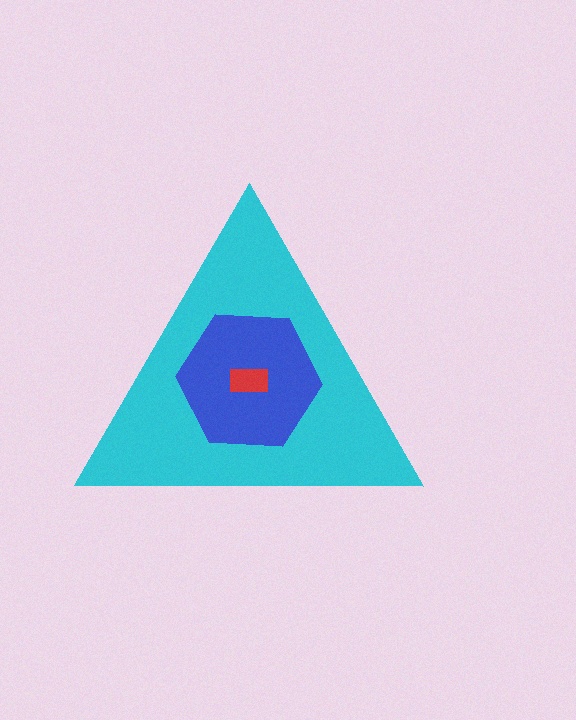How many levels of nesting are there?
3.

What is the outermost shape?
The cyan triangle.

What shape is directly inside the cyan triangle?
The blue hexagon.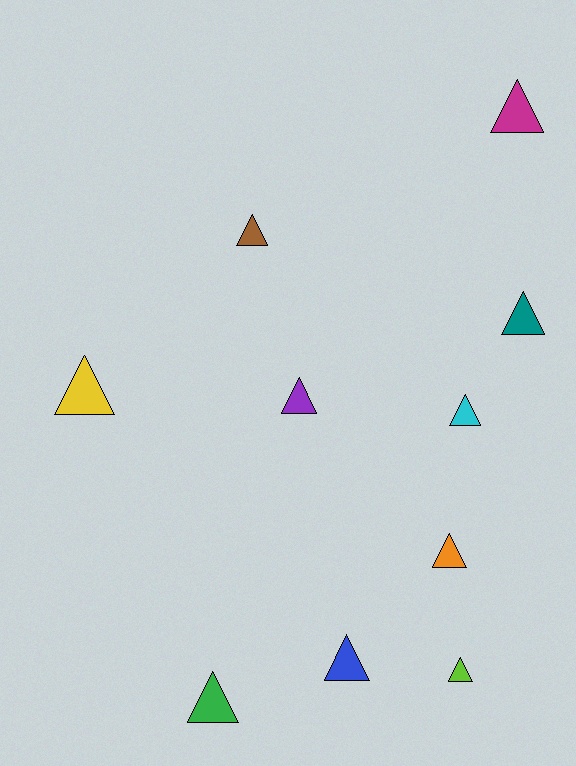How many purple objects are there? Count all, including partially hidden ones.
There is 1 purple object.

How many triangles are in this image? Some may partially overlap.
There are 10 triangles.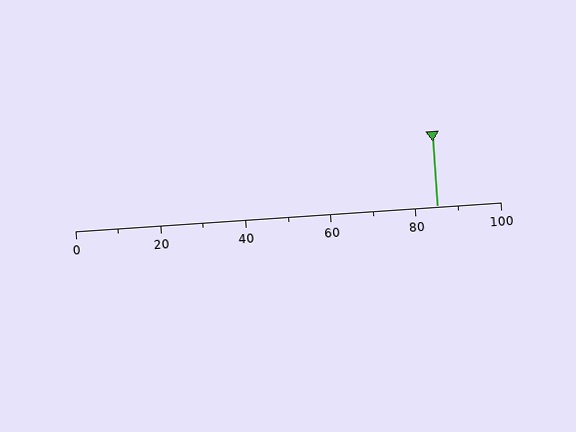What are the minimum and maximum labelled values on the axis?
The axis runs from 0 to 100.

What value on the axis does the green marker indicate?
The marker indicates approximately 85.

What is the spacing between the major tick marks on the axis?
The major ticks are spaced 20 apart.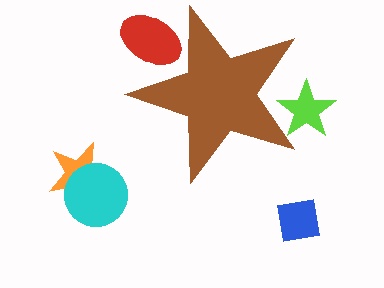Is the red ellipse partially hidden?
Yes, the red ellipse is partially hidden behind the brown star.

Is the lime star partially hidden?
Yes, the lime star is partially hidden behind the brown star.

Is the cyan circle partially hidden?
No, the cyan circle is fully visible.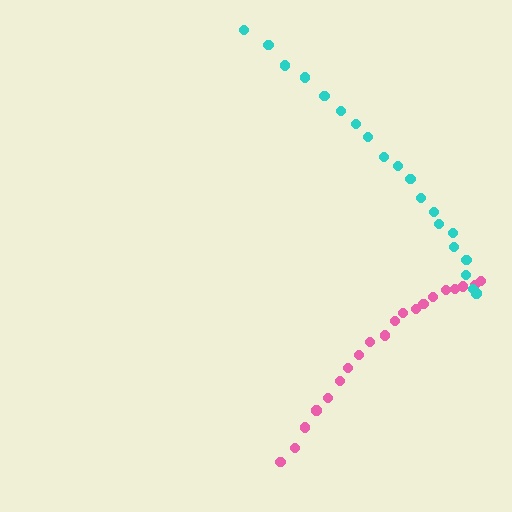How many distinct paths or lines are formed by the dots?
There are 2 distinct paths.